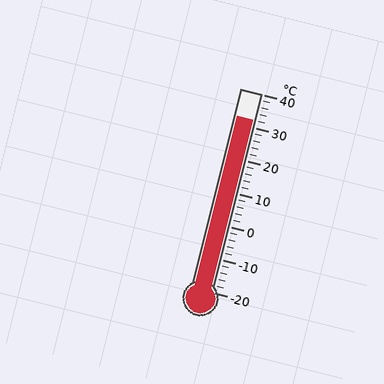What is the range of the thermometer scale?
The thermometer scale ranges from -20°C to 40°C.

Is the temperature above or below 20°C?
The temperature is above 20°C.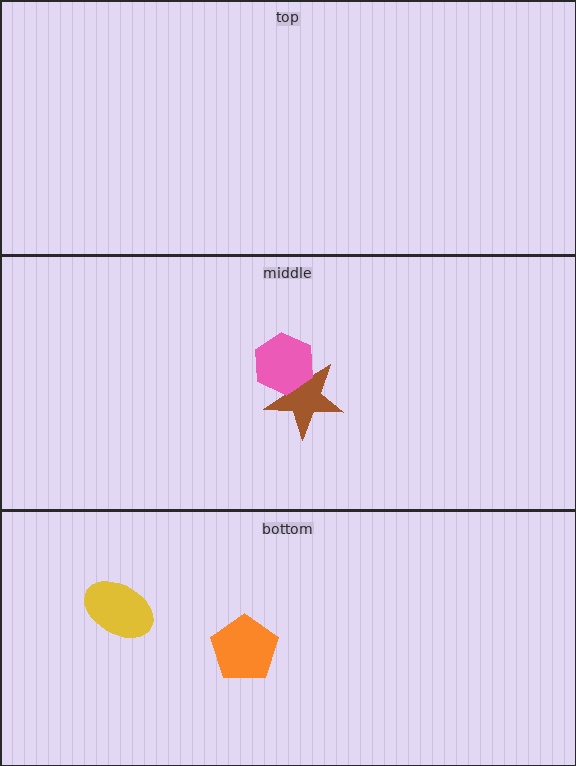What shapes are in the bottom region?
The orange pentagon, the yellow ellipse.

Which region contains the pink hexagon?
The middle region.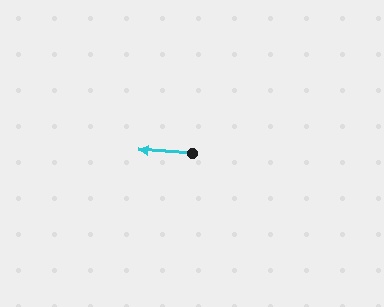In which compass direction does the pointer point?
West.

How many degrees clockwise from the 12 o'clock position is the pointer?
Approximately 274 degrees.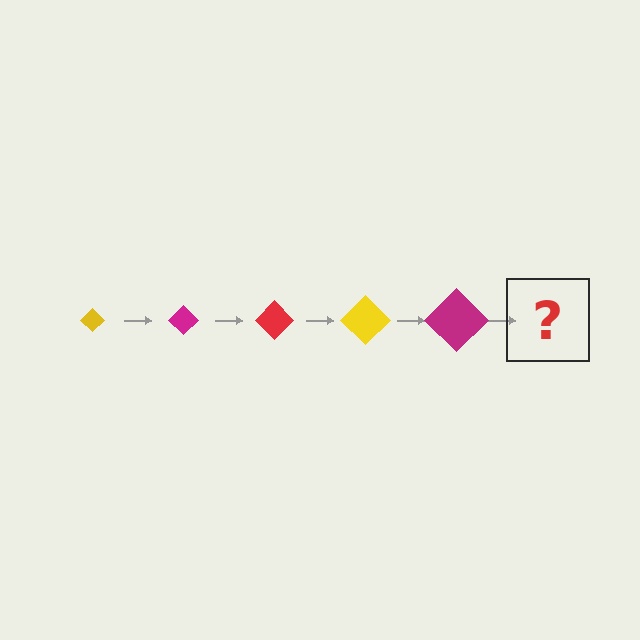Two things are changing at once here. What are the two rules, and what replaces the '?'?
The two rules are that the diamond grows larger each step and the color cycles through yellow, magenta, and red. The '?' should be a red diamond, larger than the previous one.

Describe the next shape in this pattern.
It should be a red diamond, larger than the previous one.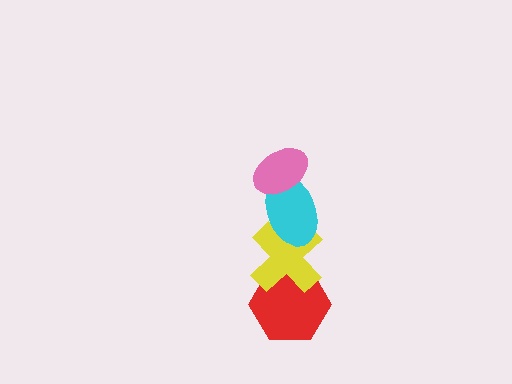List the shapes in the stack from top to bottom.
From top to bottom: the pink ellipse, the cyan ellipse, the yellow cross, the red hexagon.